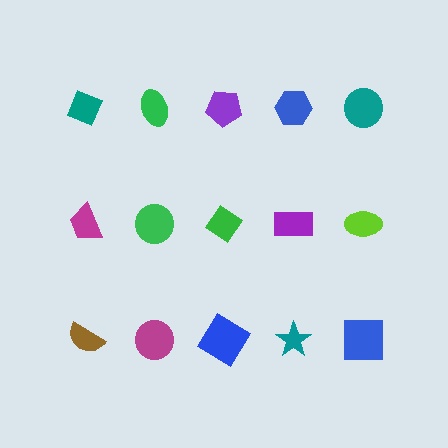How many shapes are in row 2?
5 shapes.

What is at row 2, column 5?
A lime ellipse.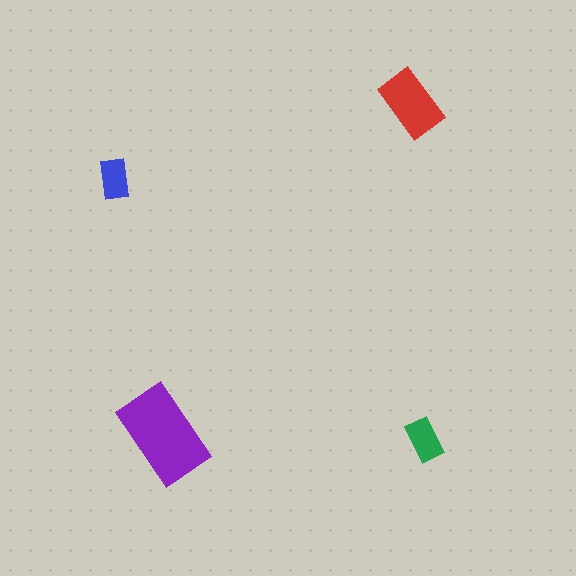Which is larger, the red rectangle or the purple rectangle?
The purple one.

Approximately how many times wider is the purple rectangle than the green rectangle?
About 2 times wider.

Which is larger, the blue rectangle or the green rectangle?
The green one.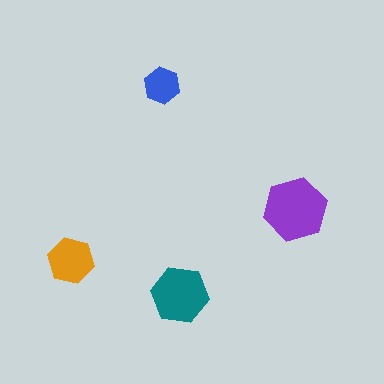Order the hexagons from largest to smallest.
the purple one, the teal one, the orange one, the blue one.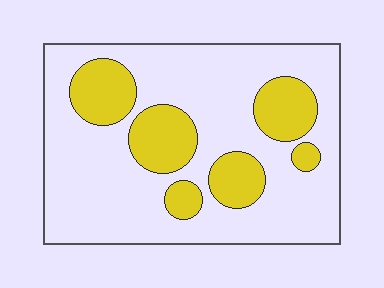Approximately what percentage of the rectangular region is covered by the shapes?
Approximately 25%.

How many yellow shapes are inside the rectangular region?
6.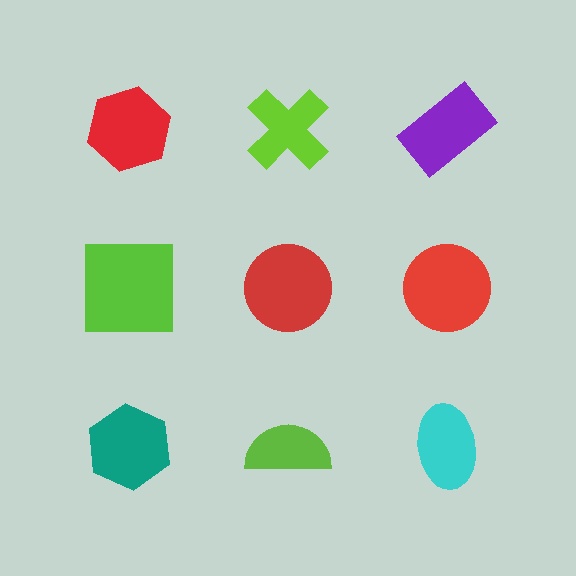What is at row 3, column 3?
A cyan ellipse.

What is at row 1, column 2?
A lime cross.